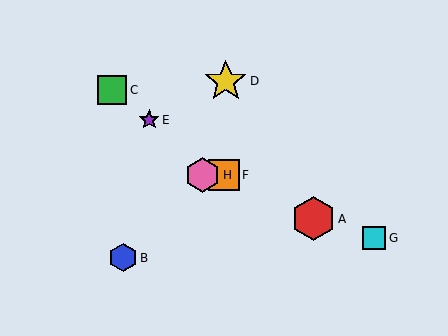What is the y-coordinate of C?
Object C is at y≈90.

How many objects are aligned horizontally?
2 objects (F, H) are aligned horizontally.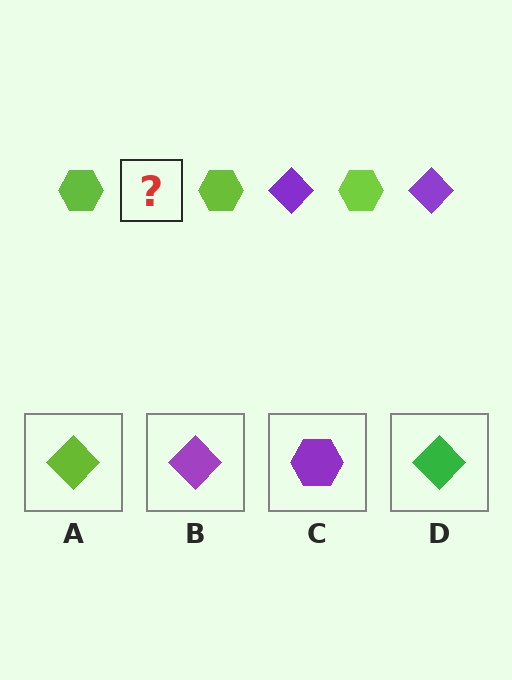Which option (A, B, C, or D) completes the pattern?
B.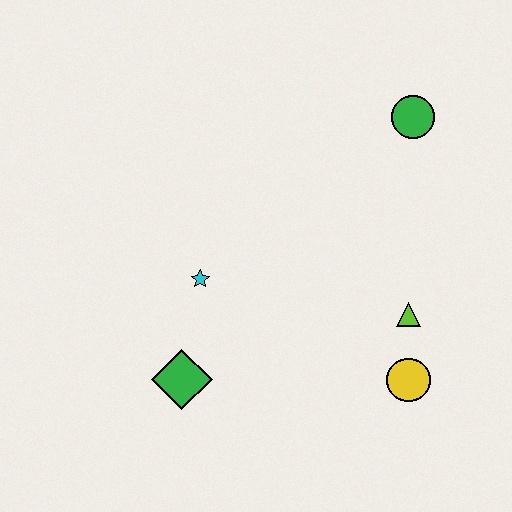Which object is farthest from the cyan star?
The green circle is farthest from the cyan star.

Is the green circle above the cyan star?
Yes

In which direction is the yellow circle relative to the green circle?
The yellow circle is below the green circle.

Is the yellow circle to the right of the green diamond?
Yes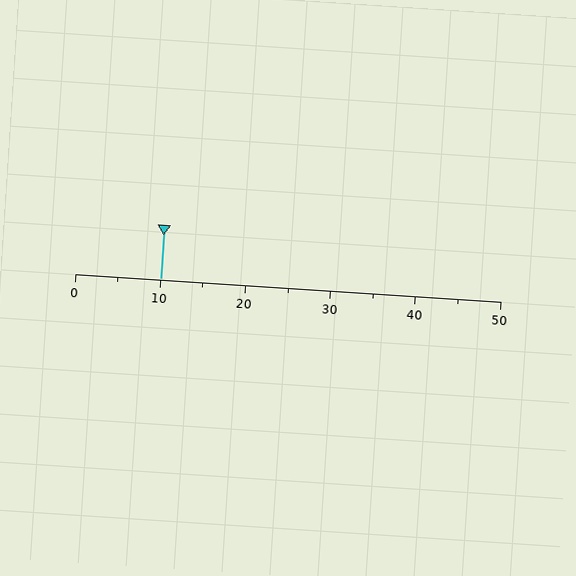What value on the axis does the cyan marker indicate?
The marker indicates approximately 10.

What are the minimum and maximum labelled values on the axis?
The axis runs from 0 to 50.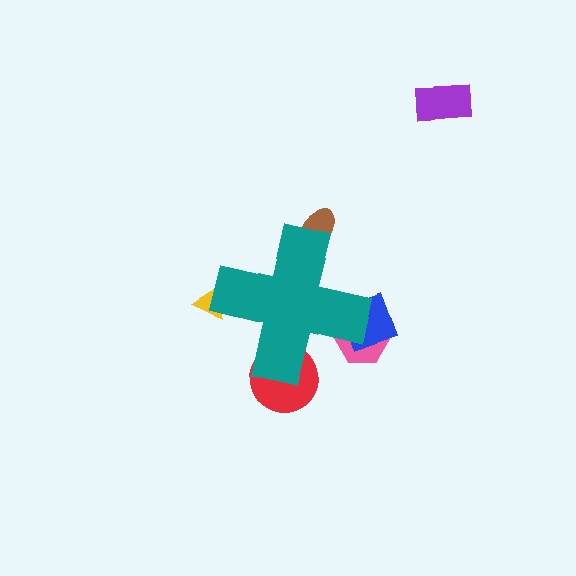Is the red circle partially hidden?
Yes, the red circle is partially hidden behind the teal cross.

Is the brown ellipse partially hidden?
Yes, the brown ellipse is partially hidden behind the teal cross.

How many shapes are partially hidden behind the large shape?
5 shapes are partially hidden.